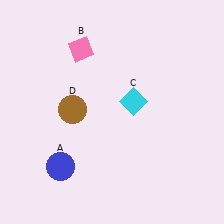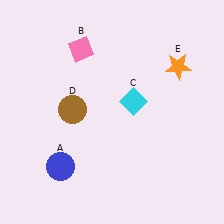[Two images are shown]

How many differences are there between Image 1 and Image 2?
There is 1 difference between the two images.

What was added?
An orange star (E) was added in Image 2.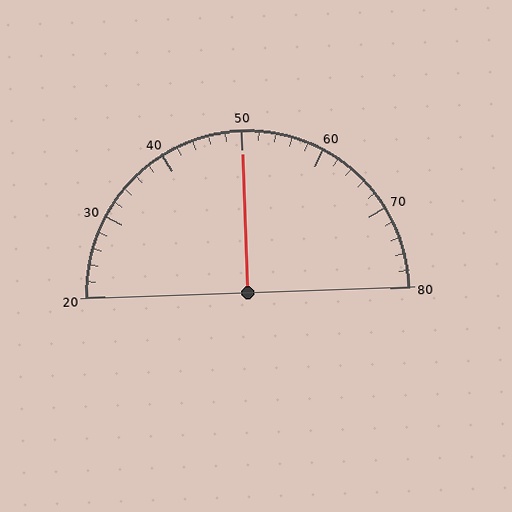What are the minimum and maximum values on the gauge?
The gauge ranges from 20 to 80.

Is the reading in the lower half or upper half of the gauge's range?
The reading is in the upper half of the range (20 to 80).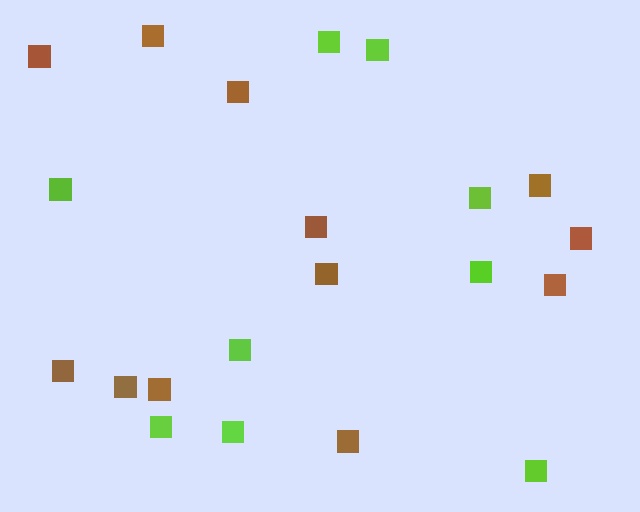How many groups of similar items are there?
There are 2 groups: one group of brown squares (12) and one group of lime squares (9).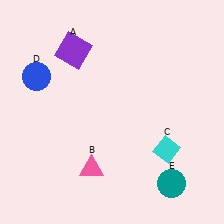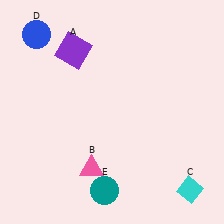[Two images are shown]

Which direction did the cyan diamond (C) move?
The cyan diamond (C) moved down.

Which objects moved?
The objects that moved are: the cyan diamond (C), the blue circle (D), the teal circle (E).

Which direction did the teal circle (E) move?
The teal circle (E) moved left.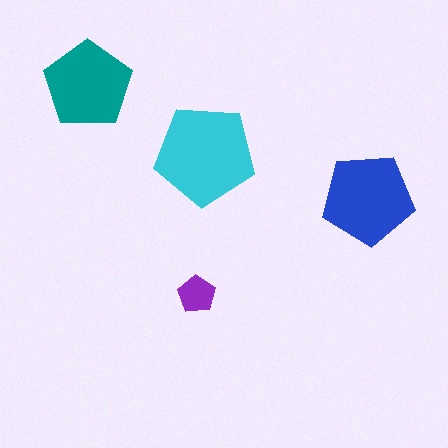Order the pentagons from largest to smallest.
the cyan one, the blue one, the teal one, the purple one.